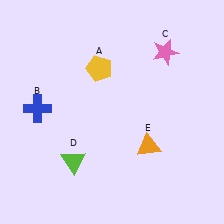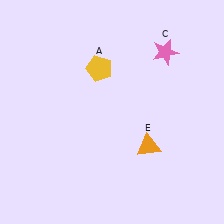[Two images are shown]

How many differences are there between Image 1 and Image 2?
There are 2 differences between the two images.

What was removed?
The lime triangle (D), the blue cross (B) were removed in Image 2.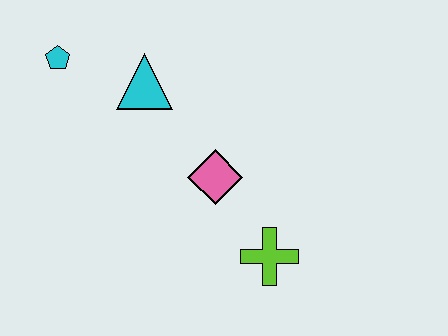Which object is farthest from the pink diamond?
The cyan pentagon is farthest from the pink diamond.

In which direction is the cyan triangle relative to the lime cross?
The cyan triangle is above the lime cross.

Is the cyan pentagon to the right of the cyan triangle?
No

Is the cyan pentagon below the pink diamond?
No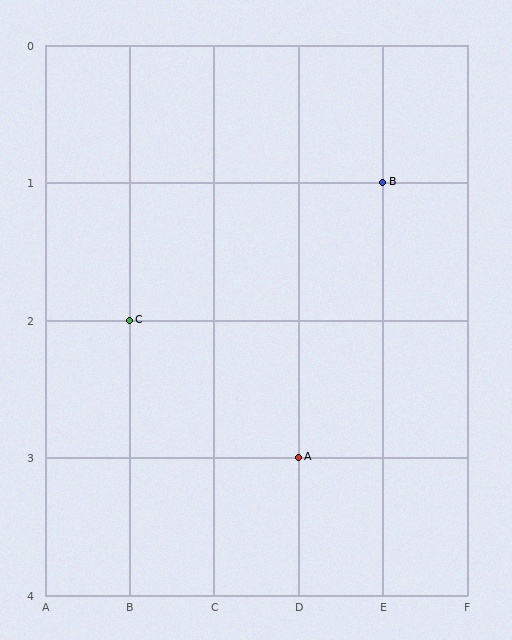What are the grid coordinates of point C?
Point C is at grid coordinates (B, 2).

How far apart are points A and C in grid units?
Points A and C are 2 columns and 1 row apart (about 2.2 grid units diagonally).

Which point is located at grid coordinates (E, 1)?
Point B is at (E, 1).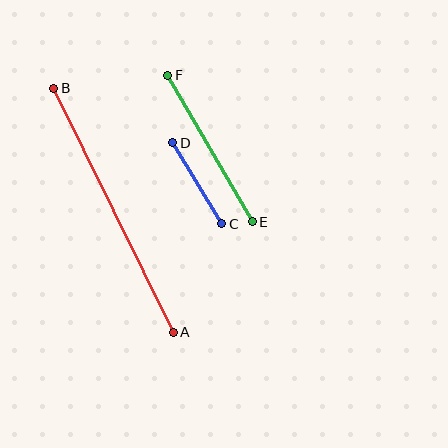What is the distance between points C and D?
The distance is approximately 95 pixels.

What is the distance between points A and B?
The distance is approximately 272 pixels.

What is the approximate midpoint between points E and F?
The midpoint is at approximately (210, 148) pixels.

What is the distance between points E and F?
The distance is approximately 169 pixels.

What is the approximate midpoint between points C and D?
The midpoint is at approximately (197, 183) pixels.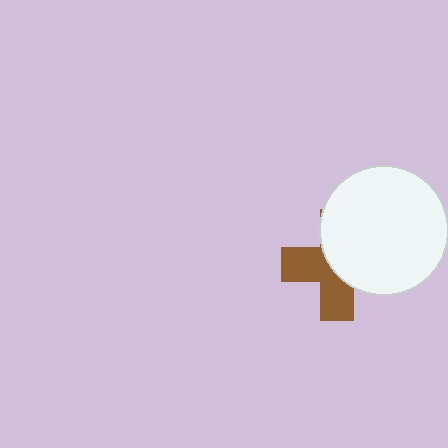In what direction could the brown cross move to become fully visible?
The brown cross could move toward the lower-left. That would shift it out from behind the white circle entirely.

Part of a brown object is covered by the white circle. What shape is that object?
It is a cross.